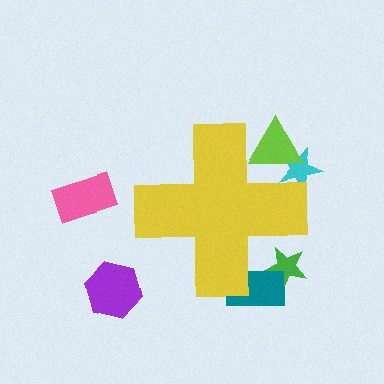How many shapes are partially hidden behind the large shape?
4 shapes are partially hidden.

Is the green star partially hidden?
Yes, the green star is partially hidden behind the yellow cross.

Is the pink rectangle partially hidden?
No, the pink rectangle is fully visible.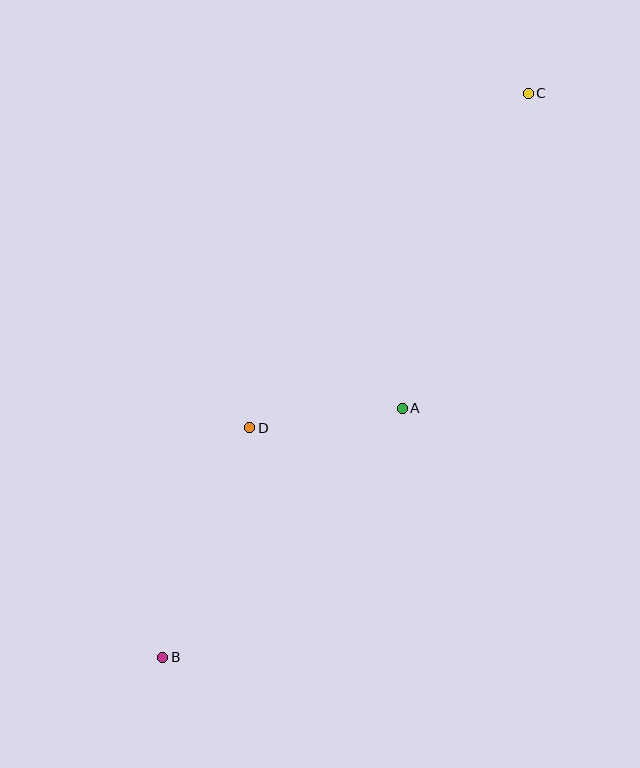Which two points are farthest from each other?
Points B and C are farthest from each other.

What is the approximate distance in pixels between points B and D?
The distance between B and D is approximately 245 pixels.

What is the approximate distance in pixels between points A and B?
The distance between A and B is approximately 345 pixels.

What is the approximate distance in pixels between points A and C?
The distance between A and C is approximately 339 pixels.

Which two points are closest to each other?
Points A and D are closest to each other.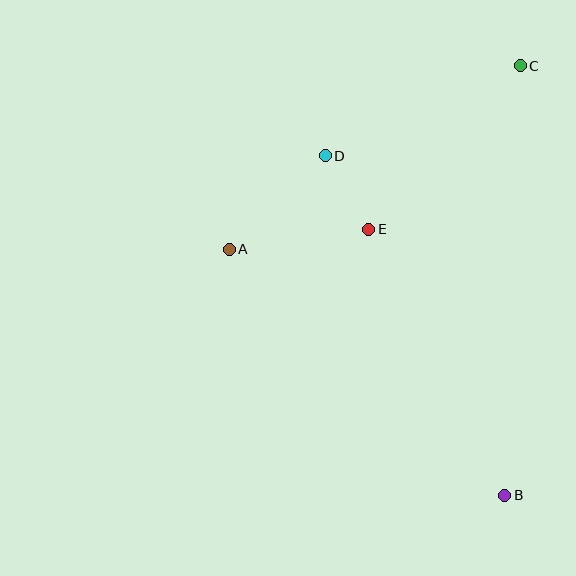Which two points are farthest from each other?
Points B and C are farthest from each other.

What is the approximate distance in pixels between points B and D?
The distance between B and D is approximately 384 pixels.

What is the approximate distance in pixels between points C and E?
The distance between C and E is approximately 223 pixels.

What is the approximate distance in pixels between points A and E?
The distance between A and E is approximately 141 pixels.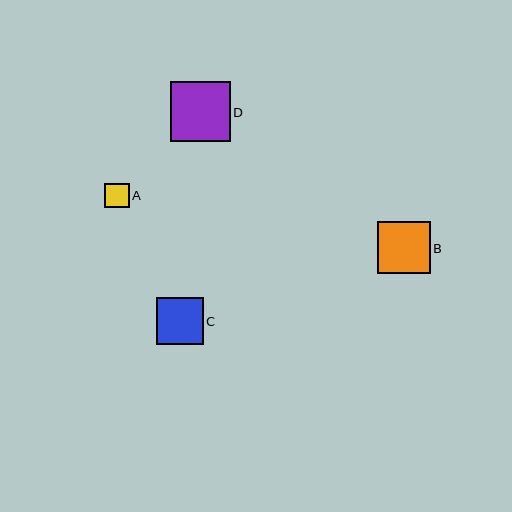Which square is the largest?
Square D is the largest with a size of approximately 60 pixels.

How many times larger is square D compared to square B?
Square D is approximately 1.1 times the size of square B.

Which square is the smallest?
Square A is the smallest with a size of approximately 25 pixels.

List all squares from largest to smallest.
From largest to smallest: D, B, C, A.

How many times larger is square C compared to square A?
Square C is approximately 1.9 times the size of square A.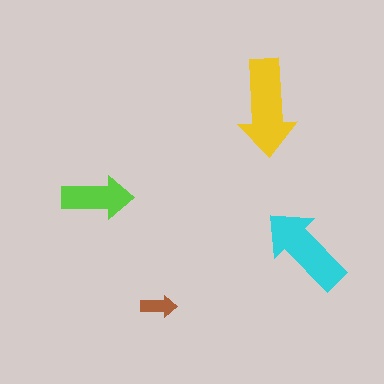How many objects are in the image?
There are 4 objects in the image.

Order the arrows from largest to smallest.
the yellow one, the cyan one, the lime one, the brown one.